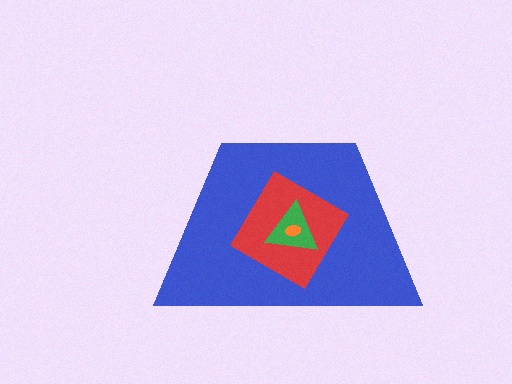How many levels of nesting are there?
4.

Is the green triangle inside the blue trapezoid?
Yes.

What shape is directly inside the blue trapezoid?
The red diamond.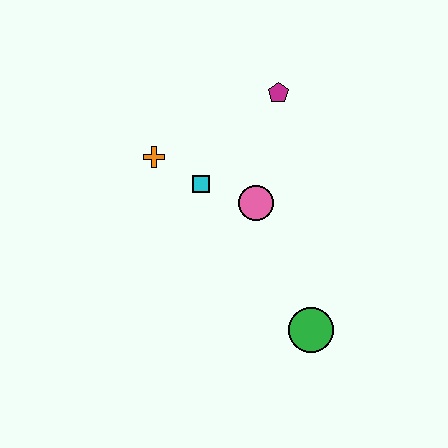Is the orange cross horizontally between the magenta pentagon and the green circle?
No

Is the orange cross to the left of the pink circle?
Yes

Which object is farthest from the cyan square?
The green circle is farthest from the cyan square.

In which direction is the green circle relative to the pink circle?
The green circle is below the pink circle.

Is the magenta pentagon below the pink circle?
No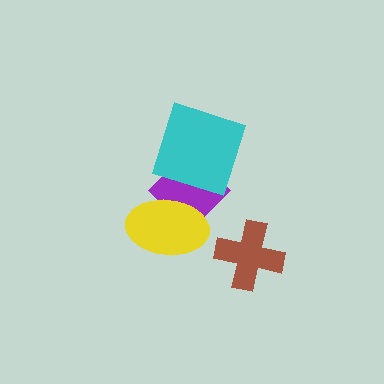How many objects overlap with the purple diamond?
2 objects overlap with the purple diamond.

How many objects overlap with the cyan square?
1 object overlaps with the cyan square.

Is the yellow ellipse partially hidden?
No, no other shape covers it.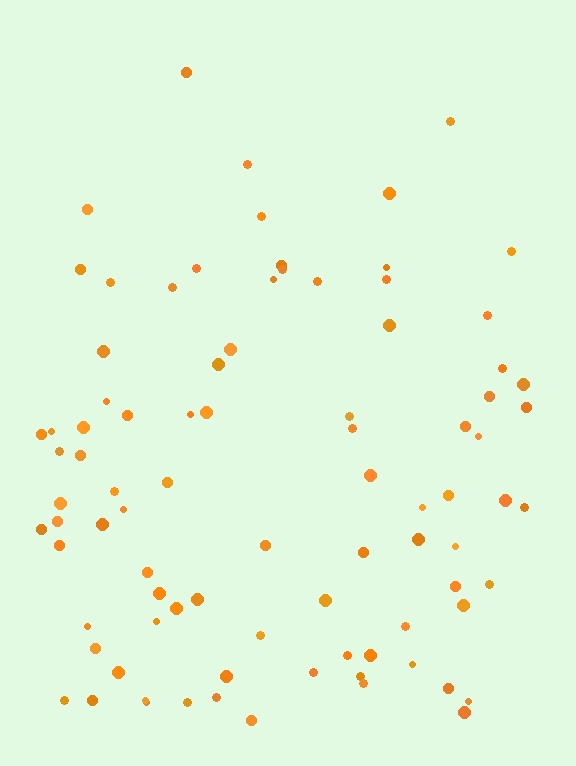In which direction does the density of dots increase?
From top to bottom, with the bottom side densest.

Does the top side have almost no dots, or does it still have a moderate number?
Still a moderate number, just noticeably fewer than the bottom.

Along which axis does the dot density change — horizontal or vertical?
Vertical.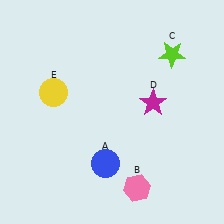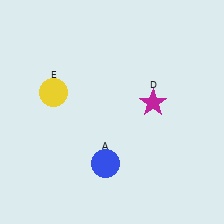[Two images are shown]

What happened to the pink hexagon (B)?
The pink hexagon (B) was removed in Image 2. It was in the bottom-right area of Image 1.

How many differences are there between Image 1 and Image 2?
There are 2 differences between the two images.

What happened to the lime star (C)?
The lime star (C) was removed in Image 2. It was in the top-right area of Image 1.